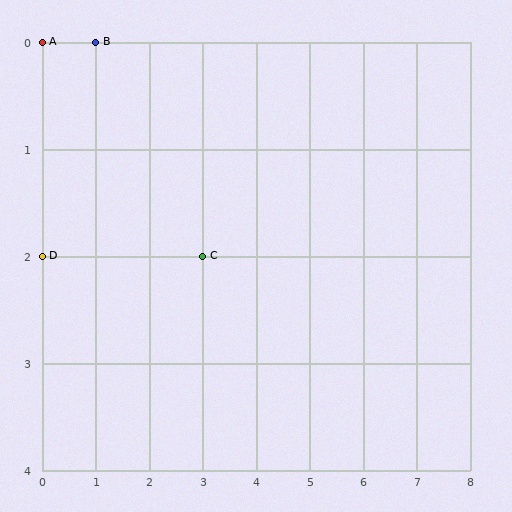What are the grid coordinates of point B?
Point B is at grid coordinates (1, 0).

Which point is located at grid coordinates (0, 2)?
Point D is at (0, 2).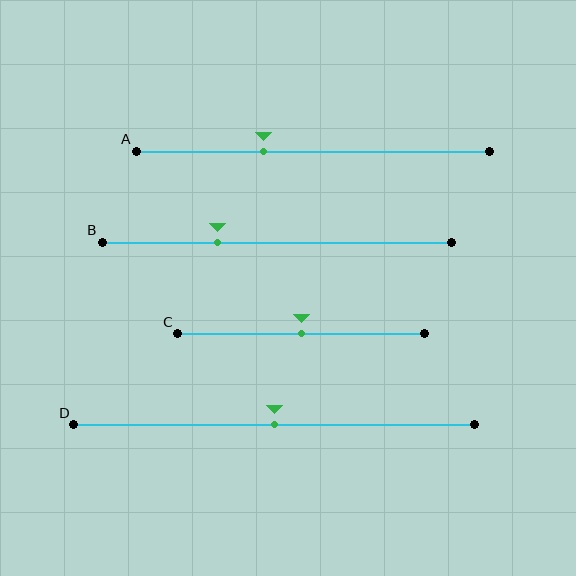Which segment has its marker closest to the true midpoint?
Segment C has its marker closest to the true midpoint.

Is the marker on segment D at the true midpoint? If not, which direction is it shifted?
Yes, the marker on segment D is at the true midpoint.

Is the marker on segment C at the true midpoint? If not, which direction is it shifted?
Yes, the marker on segment C is at the true midpoint.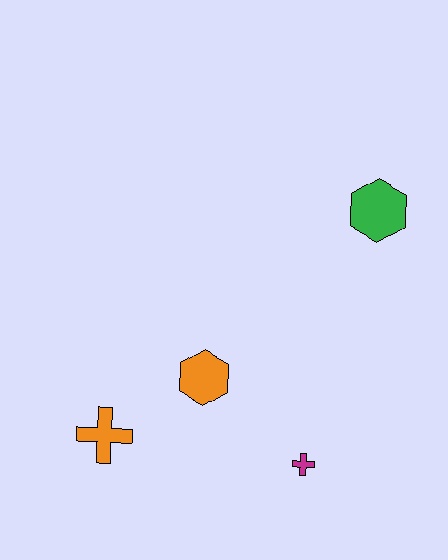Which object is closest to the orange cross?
The orange hexagon is closest to the orange cross.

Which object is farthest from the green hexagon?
The orange cross is farthest from the green hexagon.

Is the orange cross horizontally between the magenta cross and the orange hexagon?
No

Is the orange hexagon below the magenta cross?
No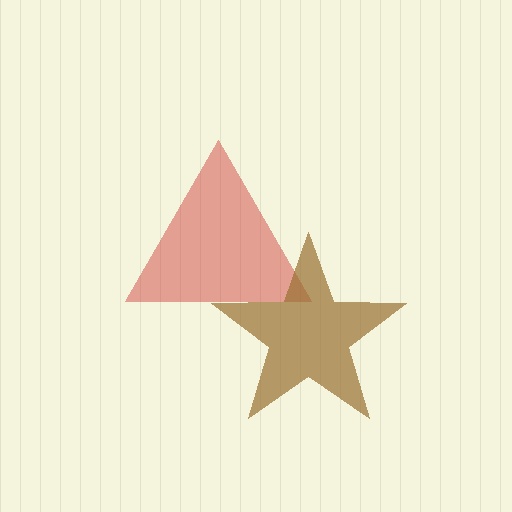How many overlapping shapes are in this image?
There are 2 overlapping shapes in the image.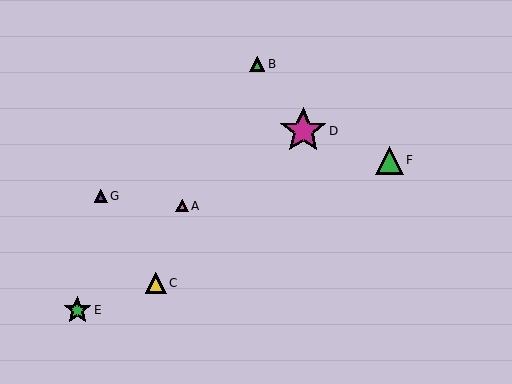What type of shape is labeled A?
Shape A is a pink triangle.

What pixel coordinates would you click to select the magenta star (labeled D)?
Click at (303, 131) to select the magenta star D.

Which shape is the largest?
The magenta star (labeled D) is the largest.